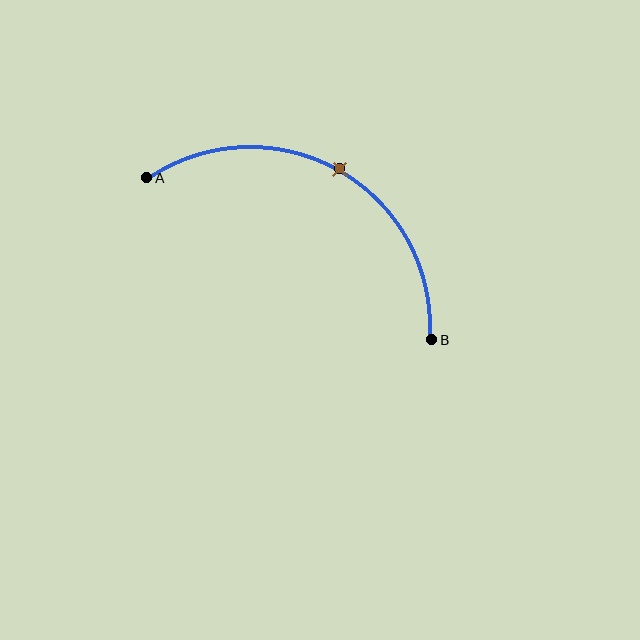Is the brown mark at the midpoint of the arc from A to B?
Yes. The brown mark lies on the arc at equal arc-length from both A and B — it is the arc midpoint.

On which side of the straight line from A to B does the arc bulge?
The arc bulges above the straight line connecting A and B.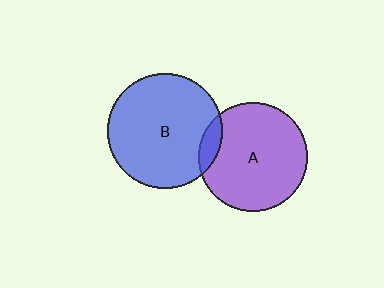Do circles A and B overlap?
Yes.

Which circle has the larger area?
Circle B (blue).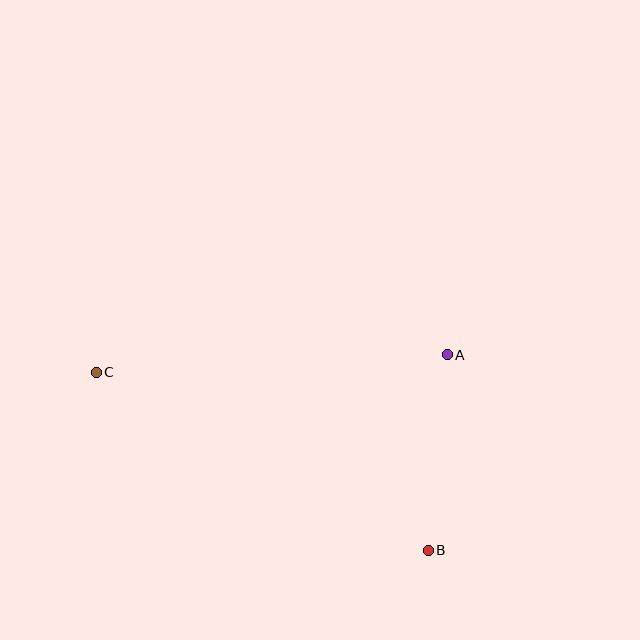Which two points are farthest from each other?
Points B and C are farthest from each other.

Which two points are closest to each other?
Points A and B are closest to each other.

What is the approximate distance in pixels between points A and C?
The distance between A and C is approximately 352 pixels.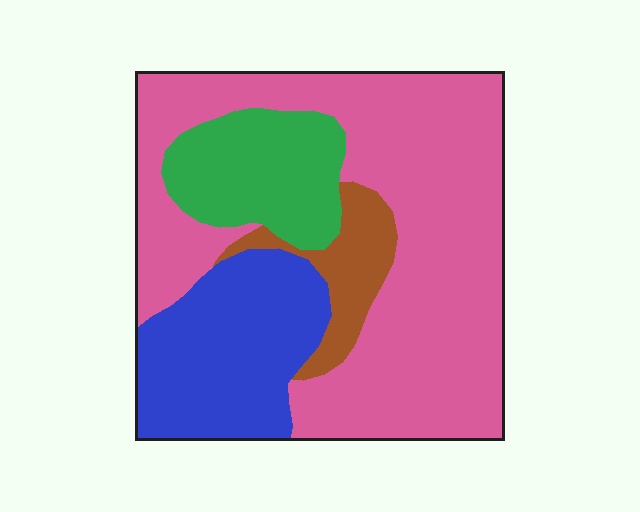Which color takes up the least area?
Brown, at roughly 10%.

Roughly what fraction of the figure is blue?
Blue covers roughly 20% of the figure.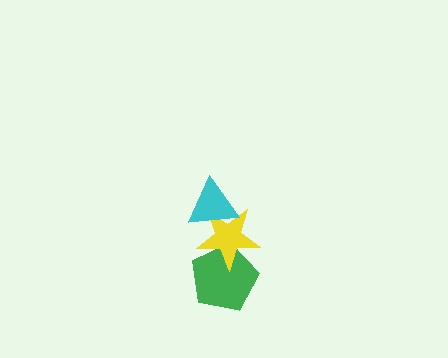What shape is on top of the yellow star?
The cyan triangle is on top of the yellow star.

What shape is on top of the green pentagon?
The yellow star is on top of the green pentagon.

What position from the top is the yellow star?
The yellow star is 2nd from the top.